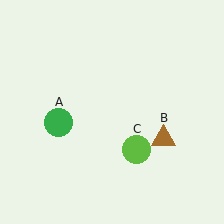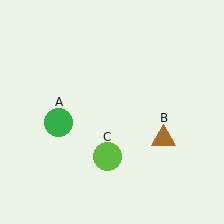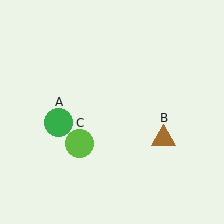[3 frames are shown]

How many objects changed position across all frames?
1 object changed position: lime circle (object C).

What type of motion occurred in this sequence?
The lime circle (object C) rotated clockwise around the center of the scene.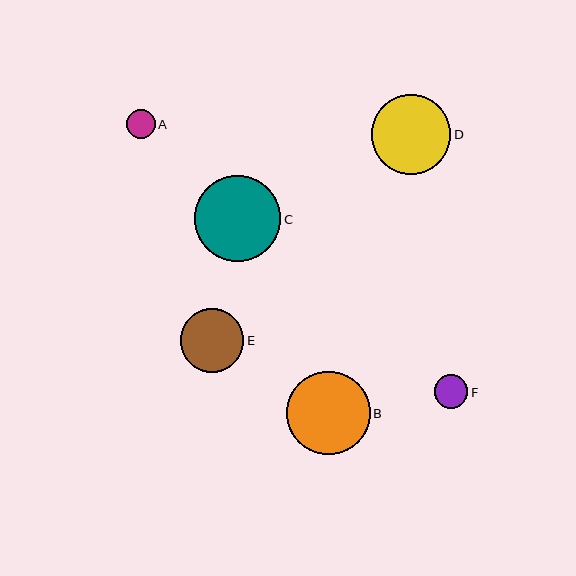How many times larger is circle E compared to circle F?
Circle E is approximately 1.9 times the size of circle F.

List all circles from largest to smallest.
From largest to smallest: C, B, D, E, F, A.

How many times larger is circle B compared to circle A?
Circle B is approximately 2.9 times the size of circle A.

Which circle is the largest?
Circle C is the largest with a size of approximately 86 pixels.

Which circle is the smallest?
Circle A is the smallest with a size of approximately 29 pixels.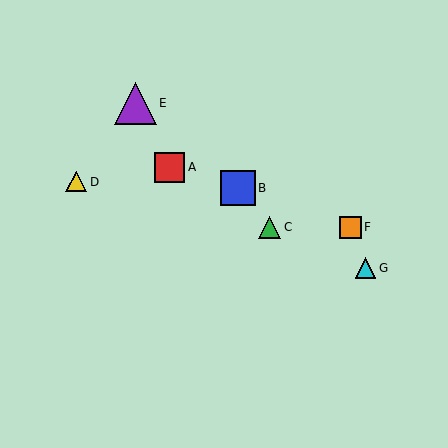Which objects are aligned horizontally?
Objects C, F are aligned horizontally.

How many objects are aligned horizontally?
2 objects (C, F) are aligned horizontally.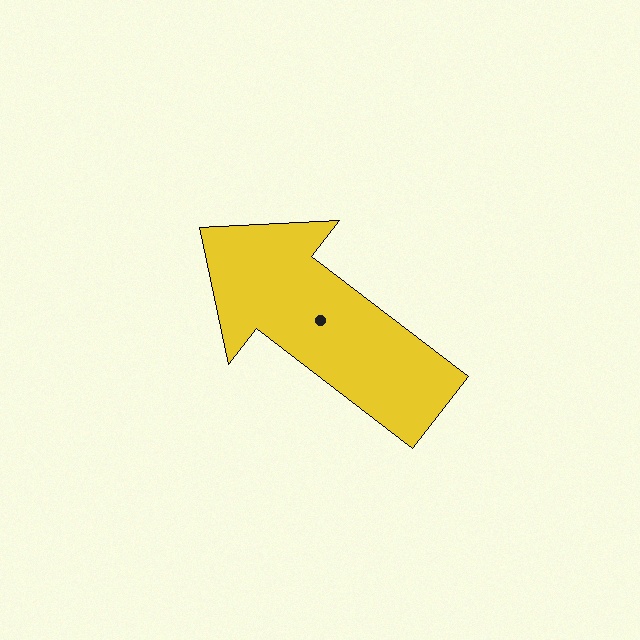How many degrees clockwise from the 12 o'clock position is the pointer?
Approximately 308 degrees.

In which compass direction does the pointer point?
Northwest.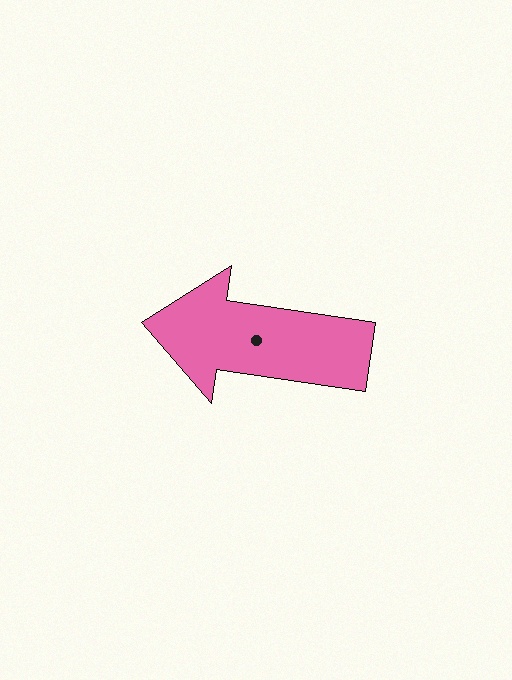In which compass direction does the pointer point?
West.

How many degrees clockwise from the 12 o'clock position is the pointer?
Approximately 279 degrees.